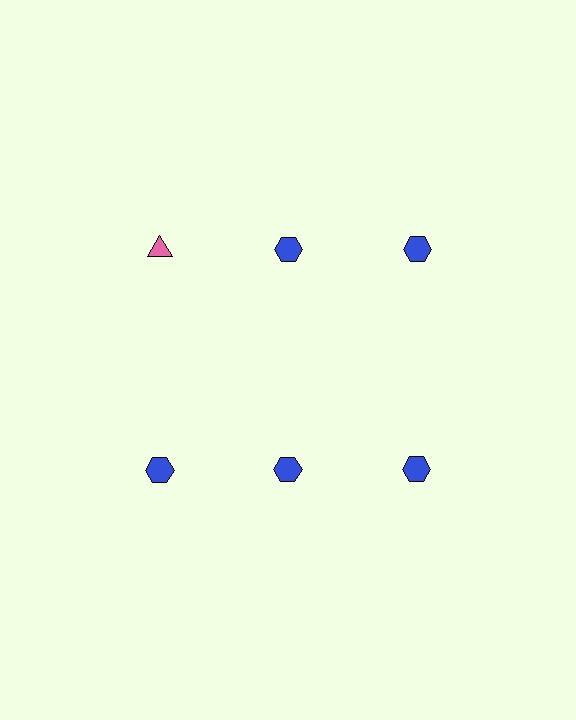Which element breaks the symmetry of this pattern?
The pink triangle in the top row, leftmost column breaks the symmetry. All other shapes are blue hexagons.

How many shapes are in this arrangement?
There are 6 shapes arranged in a grid pattern.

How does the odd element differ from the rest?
It differs in both color (pink instead of blue) and shape (triangle instead of hexagon).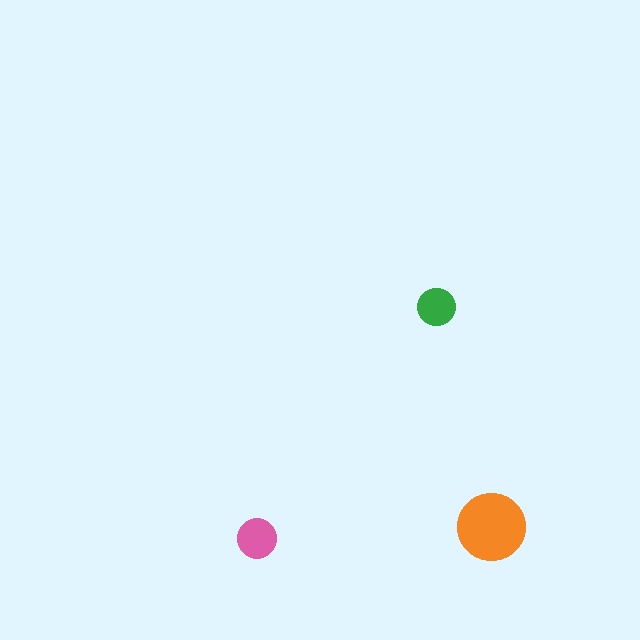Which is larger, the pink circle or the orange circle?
The orange one.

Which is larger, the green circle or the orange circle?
The orange one.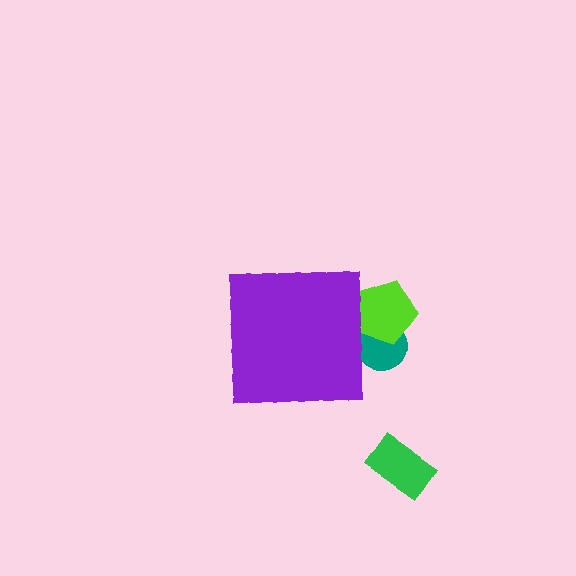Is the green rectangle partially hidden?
No, the green rectangle is fully visible.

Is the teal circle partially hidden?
Yes, the teal circle is partially hidden behind the purple square.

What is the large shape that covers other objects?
A purple square.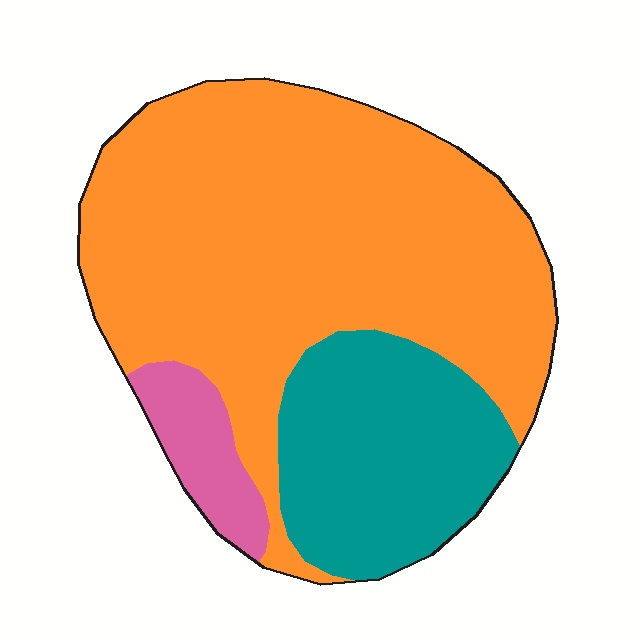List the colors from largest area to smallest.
From largest to smallest: orange, teal, pink.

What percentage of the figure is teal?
Teal takes up about one quarter (1/4) of the figure.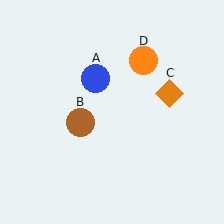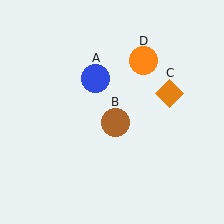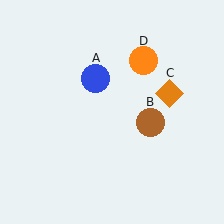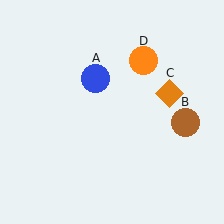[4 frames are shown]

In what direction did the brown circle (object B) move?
The brown circle (object B) moved right.